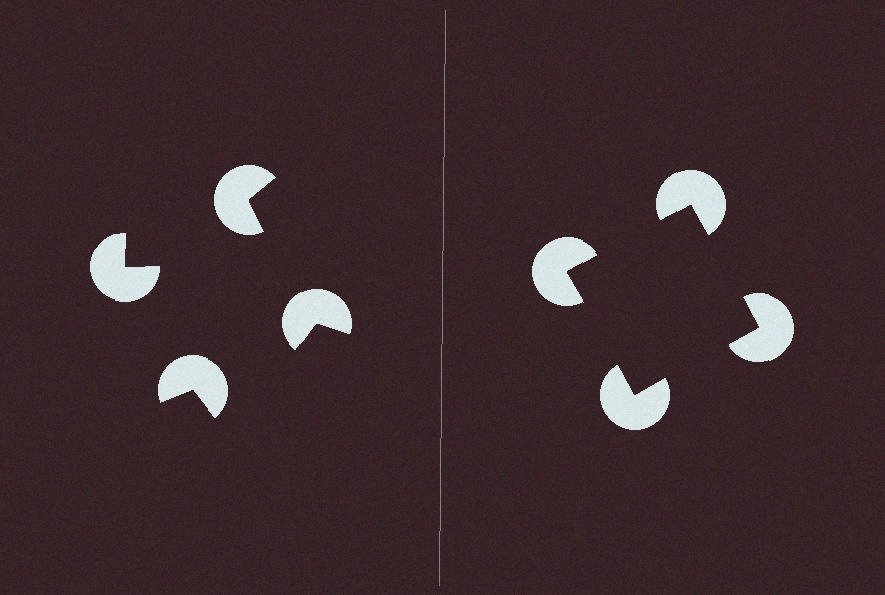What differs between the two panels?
The pac-man discs are positioned identically on both sides; only the wedge orientations differ. On the right they align to a square; on the left they are misaligned.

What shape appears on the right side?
An illusory square.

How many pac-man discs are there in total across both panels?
8 — 4 on each side.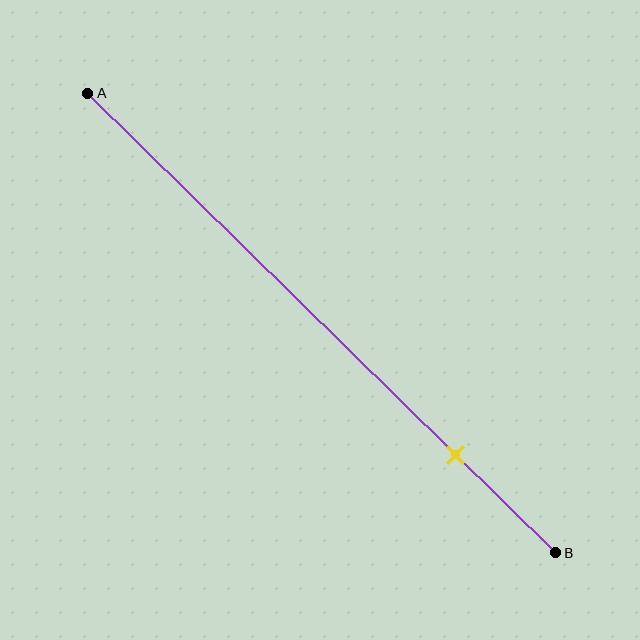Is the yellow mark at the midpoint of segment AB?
No, the mark is at about 80% from A, not at the 50% midpoint.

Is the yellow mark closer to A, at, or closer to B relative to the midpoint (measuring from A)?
The yellow mark is closer to point B than the midpoint of segment AB.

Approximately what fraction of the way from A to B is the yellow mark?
The yellow mark is approximately 80% of the way from A to B.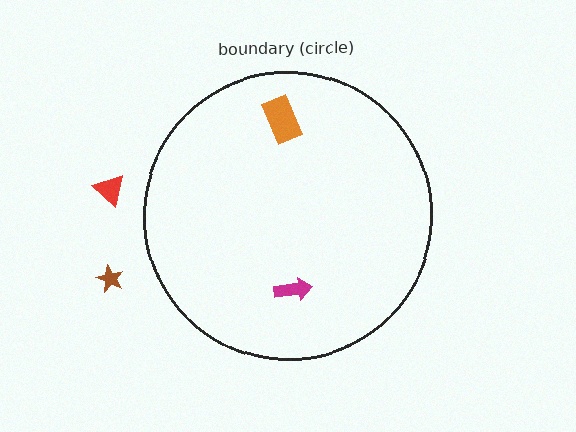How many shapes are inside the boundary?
2 inside, 2 outside.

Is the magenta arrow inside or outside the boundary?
Inside.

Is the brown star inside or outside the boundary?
Outside.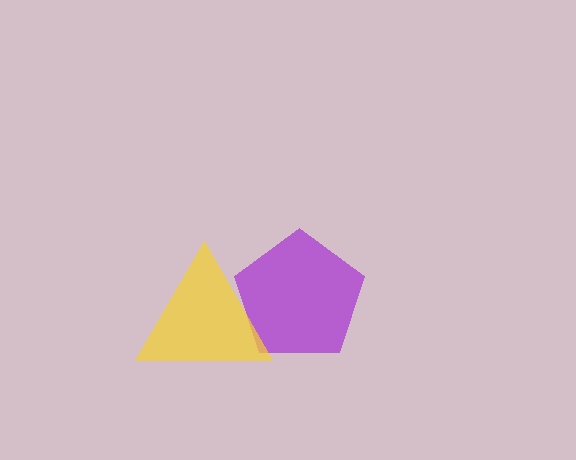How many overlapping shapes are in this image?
There are 2 overlapping shapes in the image.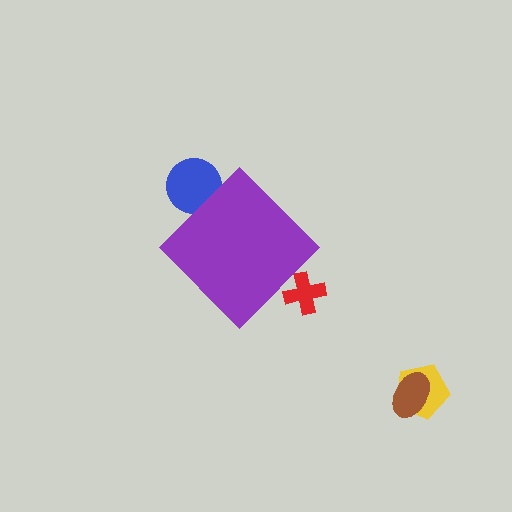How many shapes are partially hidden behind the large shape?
2 shapes are partially hidden.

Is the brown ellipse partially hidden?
No, the brown ellipse is fully visible.